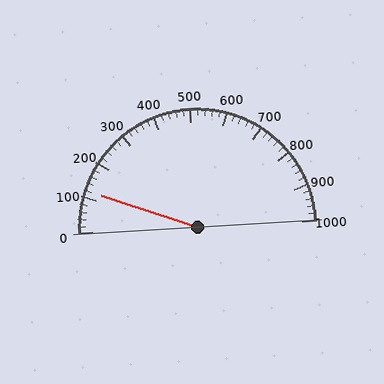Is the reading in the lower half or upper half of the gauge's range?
The reading is in the lower half of the range (0 to 1000).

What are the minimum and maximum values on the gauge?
The gauge ranges from 0 to 1000.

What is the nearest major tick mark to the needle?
The nearest major tick mark is 100.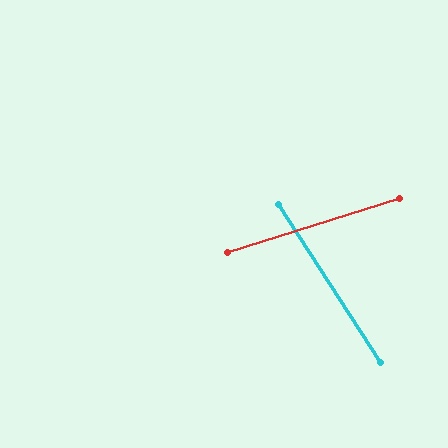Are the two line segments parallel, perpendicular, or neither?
Neither parallel nor perpendicular — they differ by about 75°.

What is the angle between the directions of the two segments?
Approximately 75 degrees.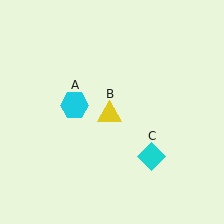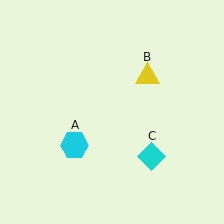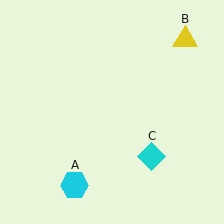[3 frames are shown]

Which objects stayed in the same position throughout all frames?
Cyan diamond (object C) remained stationary.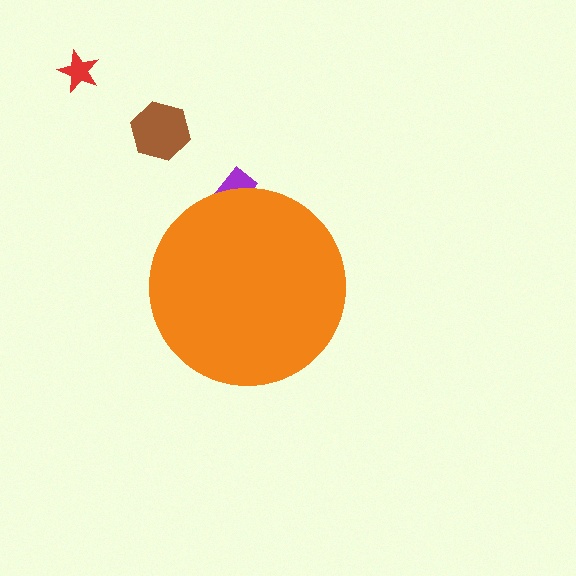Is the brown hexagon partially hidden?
No, the brown hexagon is fully visible.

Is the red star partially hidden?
No, the red star is fully visible.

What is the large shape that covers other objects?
An orange circle.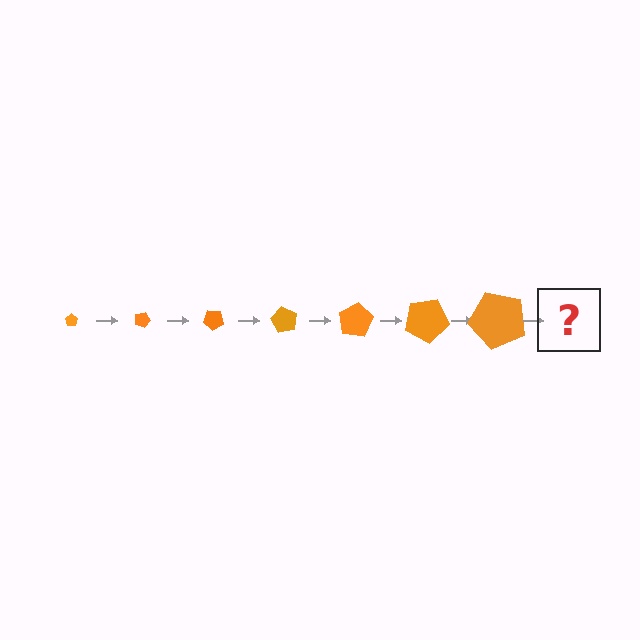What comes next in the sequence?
The next element should be a pentagon, larger than the previous one and rotated 140 degrees from the start.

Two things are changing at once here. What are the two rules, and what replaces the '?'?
The two rules are that the pentagon grows larger each step and it rotates 20 degrees each step. The '?' should be a pentagon, larger than the previous one and rotated 140 degrees from the start.